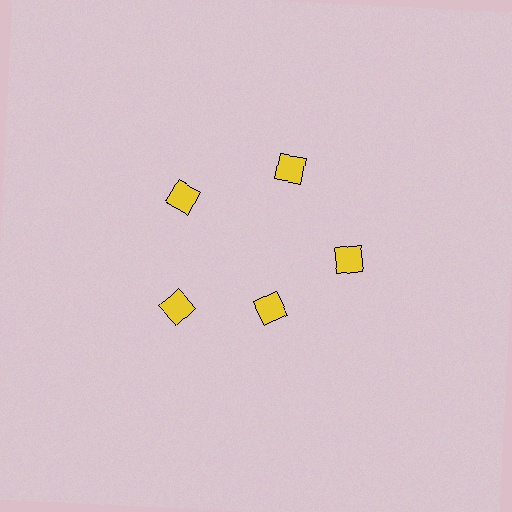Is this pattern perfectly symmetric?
No. The 5 yellow diamonds are arranged in a ring, but one element near the 5 o'clock position is pulled inward toward the center, breaking the 5-fold rotational symmetry.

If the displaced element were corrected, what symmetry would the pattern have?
It would have 5-fold rotational symmetry — the pattern would map onto itself every 72 degrees.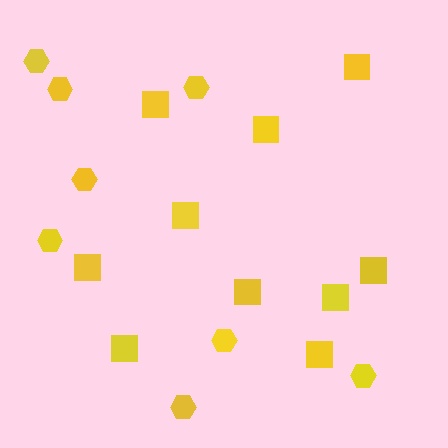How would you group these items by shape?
There are 2 groups: one group of hexagons (8) and one group of squares (10).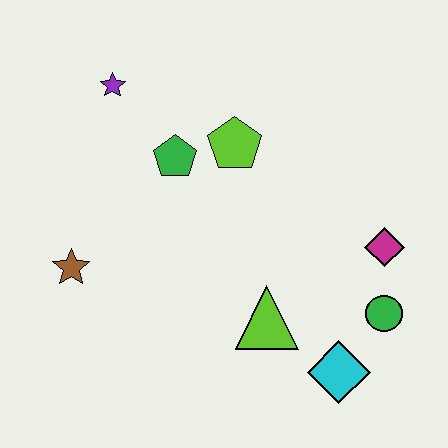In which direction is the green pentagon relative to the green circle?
The green pentagon is to the left of the green circle.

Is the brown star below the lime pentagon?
Yes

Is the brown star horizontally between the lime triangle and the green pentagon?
No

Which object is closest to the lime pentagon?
The green pentagon is closest to the lime pentagon.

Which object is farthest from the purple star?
The cyan diamond is farthest from the purple star.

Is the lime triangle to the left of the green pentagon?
No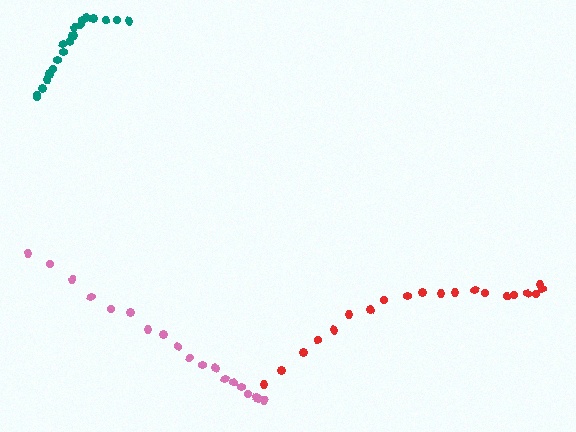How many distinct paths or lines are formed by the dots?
There are 3 distinct paths.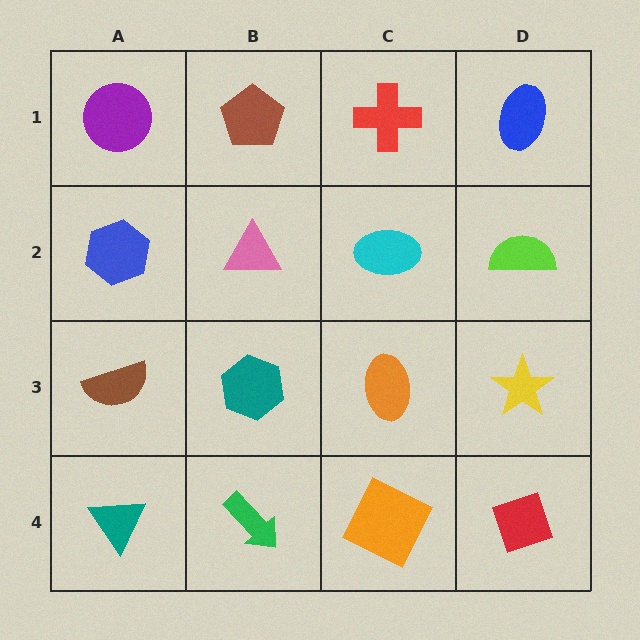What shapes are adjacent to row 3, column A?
A blue hexagon (row 2, column A), a teal triangle (row 4, column A), a teal hexagon (row 3, column B).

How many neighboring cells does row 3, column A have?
3.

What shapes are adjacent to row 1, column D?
A lime semicircle (row 2, column D), a red cross (row 1, column C).